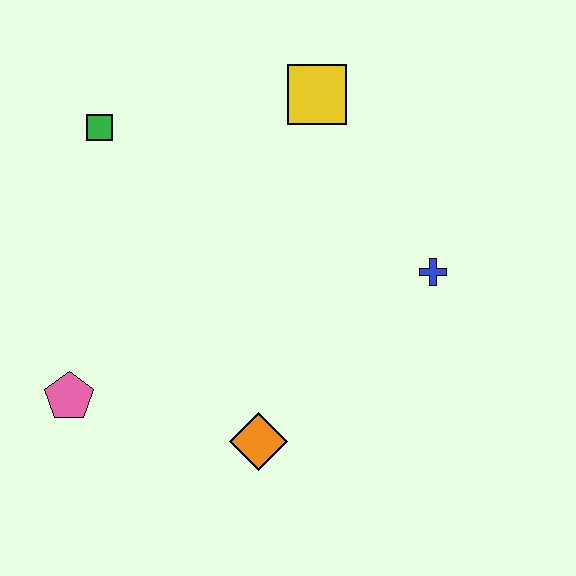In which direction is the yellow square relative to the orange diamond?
The yellow square is above the orange diamond.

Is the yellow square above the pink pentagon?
Yes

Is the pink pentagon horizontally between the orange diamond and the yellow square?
No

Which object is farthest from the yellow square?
The pink pentagon is farthest from the yellow square.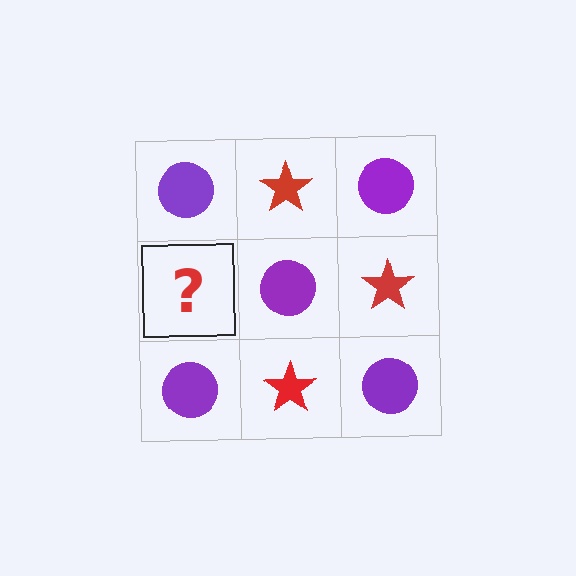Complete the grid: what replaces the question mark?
The question mark should be replaced with a red star.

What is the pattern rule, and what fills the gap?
The rule is that it alternates purple circle and red star in a checkerboard pattern. The gap should be filled with a red star.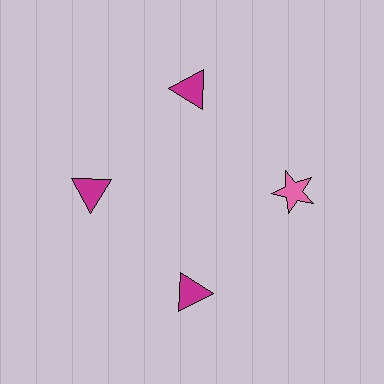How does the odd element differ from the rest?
It differs in both color (pink instead of magenta) and shape (star instead of triangle).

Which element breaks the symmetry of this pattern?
The pink star at roughly the 3 o'clock position breaks the symmetry. All other shapes are magenta triangles.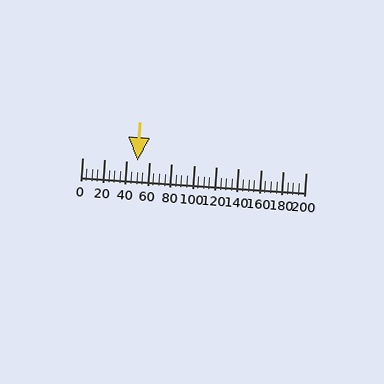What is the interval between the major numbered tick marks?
The major tick marks are spaced 20 units apart.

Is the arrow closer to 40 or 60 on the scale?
The arrow is closer to 40.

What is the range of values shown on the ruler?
The ruler shows values from 0 to 200.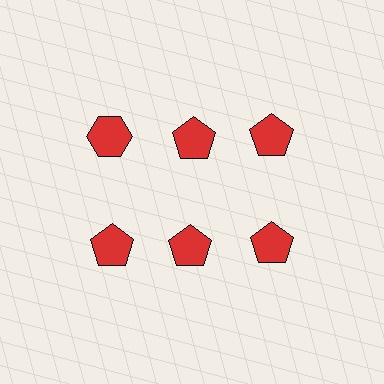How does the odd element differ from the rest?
It has a different shape: hexagon instead of pentagon.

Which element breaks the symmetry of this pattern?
The red hexagon in the top row, leftmost column breaks the symmetry. All other shapes are red pentagons.